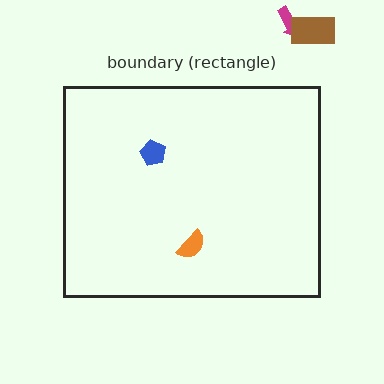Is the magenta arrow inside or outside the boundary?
Outside.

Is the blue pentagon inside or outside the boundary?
Inside.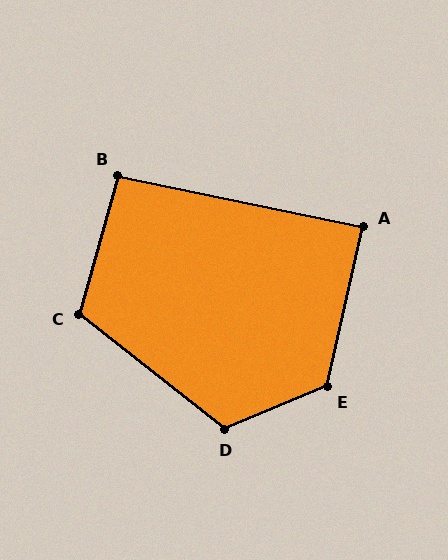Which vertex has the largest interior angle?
E, at approximately 125 degrees.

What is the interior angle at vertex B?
Approximately 94 degrees (approximately right).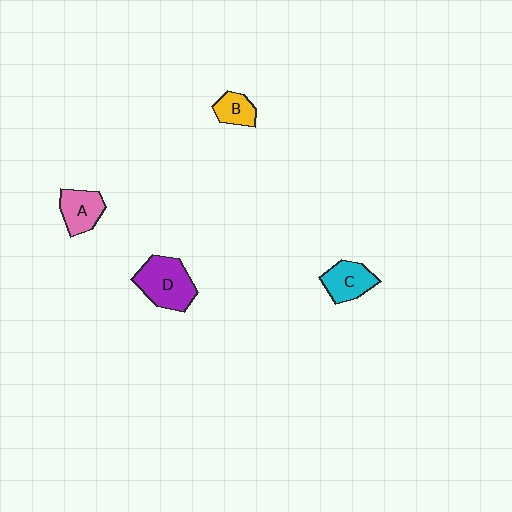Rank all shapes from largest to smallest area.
From largest to smallest: D (purple), C (cyan), A (pink), B (yellow).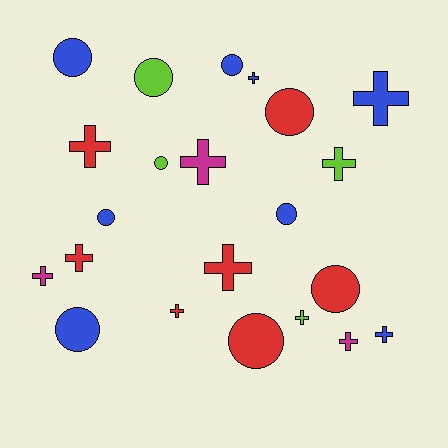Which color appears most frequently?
Blue, with 8 objects.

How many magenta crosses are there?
There are 3 magenta crosses.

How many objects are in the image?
There are 22 objects.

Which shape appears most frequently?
Cross, with 12 objects.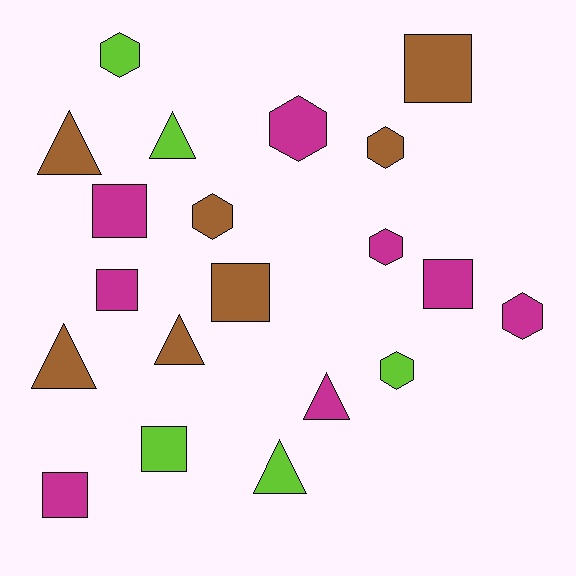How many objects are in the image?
There are 20 objects.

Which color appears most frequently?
Magenta, with 8 objects.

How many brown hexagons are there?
There are 2 brown hexagons.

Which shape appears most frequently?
Hexagon, with 7 objects.